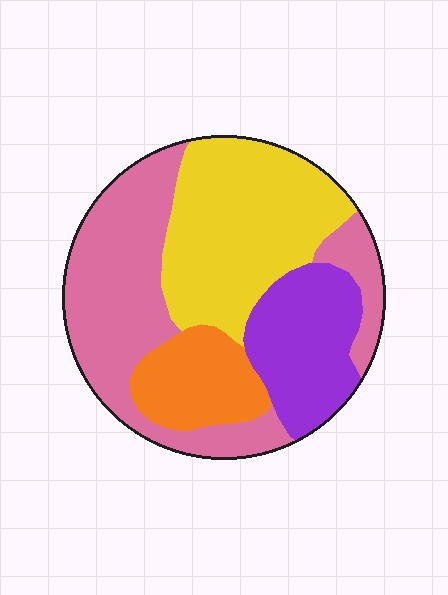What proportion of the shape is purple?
Purple covers roughly 20% of the shape.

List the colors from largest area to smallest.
From largest to smallest: pink, yellow, purple, orange.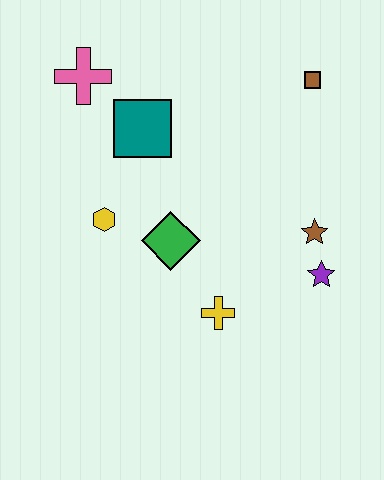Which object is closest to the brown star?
The purple star is closest to the brown star.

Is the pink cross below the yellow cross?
No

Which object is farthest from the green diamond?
The brown square is farthest from the green diamond.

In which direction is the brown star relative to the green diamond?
The brown star is to the right of the green diamond.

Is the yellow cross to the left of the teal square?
No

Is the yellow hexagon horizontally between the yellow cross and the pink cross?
Yes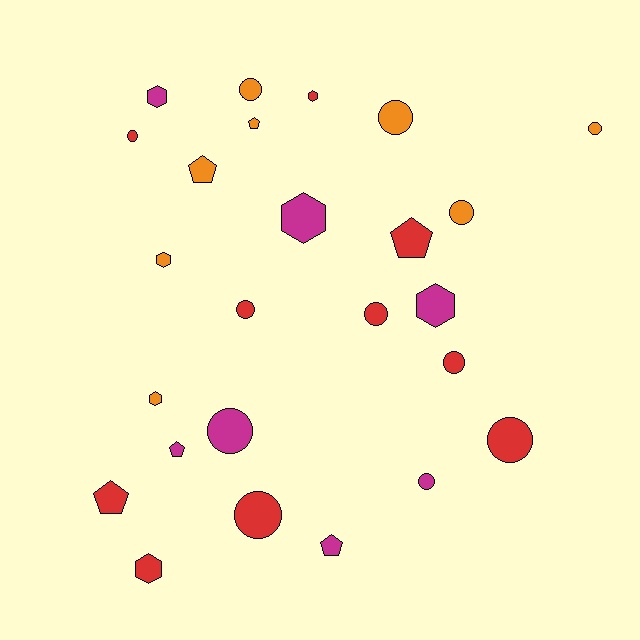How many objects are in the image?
There are 25 objects.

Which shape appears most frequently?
Circle, with 12 objects.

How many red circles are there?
There are 6 red circles.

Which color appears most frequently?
Red, with 10 objects.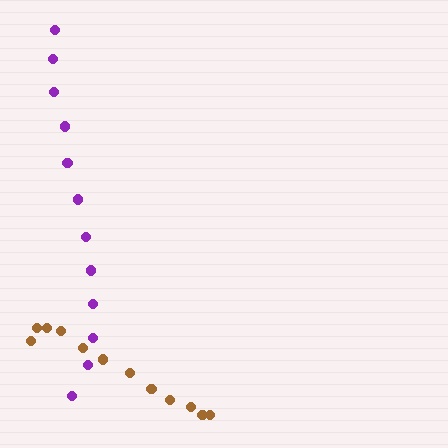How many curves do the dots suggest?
There are 2 distinct paths.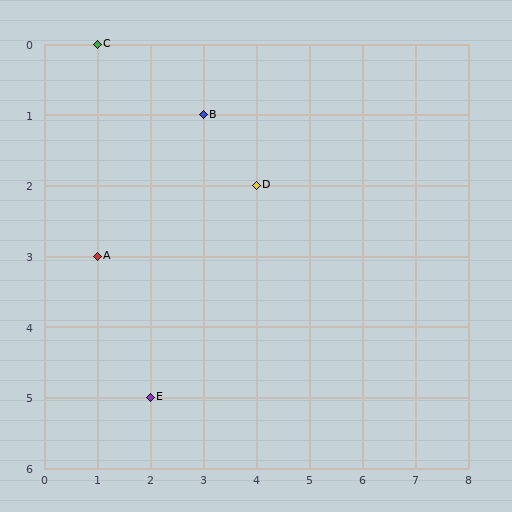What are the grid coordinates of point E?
Point E is at grid coordinates (2, 5).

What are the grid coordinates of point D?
Point D is at grid coordinates (4, 2).